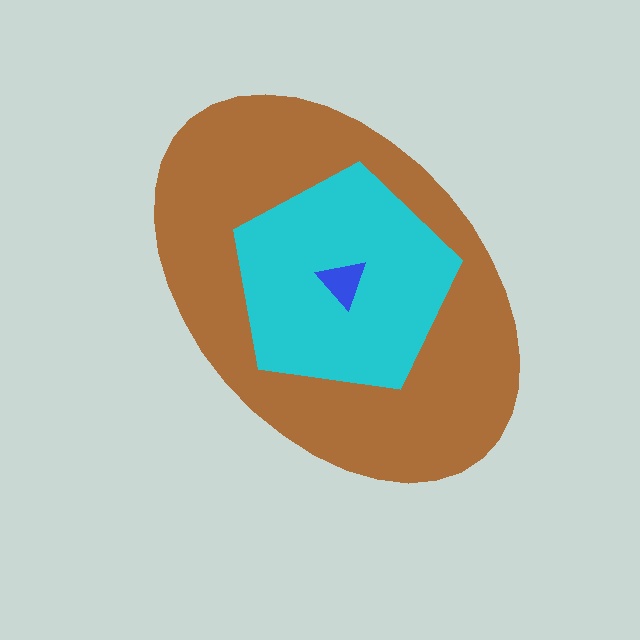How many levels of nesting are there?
3.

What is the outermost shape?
The brown ellipse.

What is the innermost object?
The blue triangle.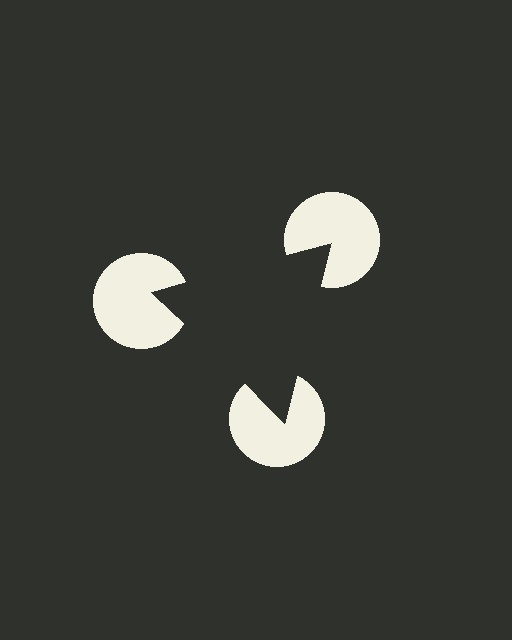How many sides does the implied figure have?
3 sides.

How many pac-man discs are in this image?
There are 3 — one at each vertex of the illusory triangle.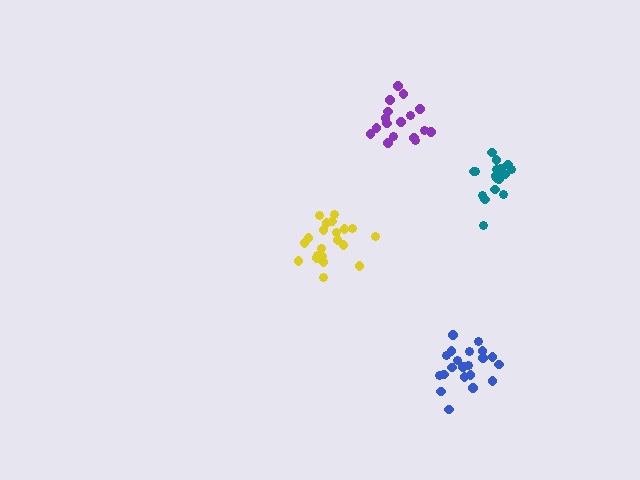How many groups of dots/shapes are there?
There are 4 groups.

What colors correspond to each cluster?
The clusters are colored: yellow, teal, blue, purple.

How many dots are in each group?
Group 1: 21 dots, Group 2: 17 dots, Group 3: 21 dots, Group 4: 18 dots (77 total).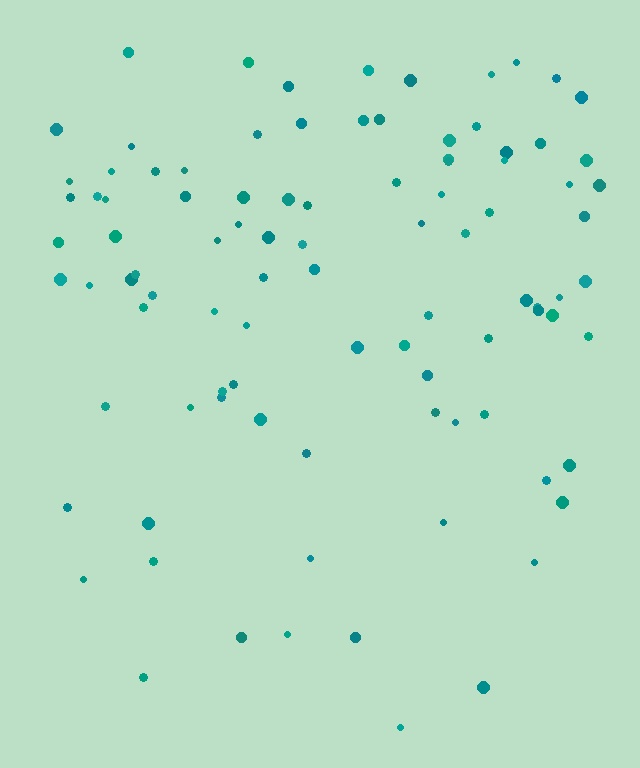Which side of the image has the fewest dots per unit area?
The bottom.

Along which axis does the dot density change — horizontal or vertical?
Vertical.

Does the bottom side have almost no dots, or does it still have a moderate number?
Still a moderate number, just noticeably fewer than the top.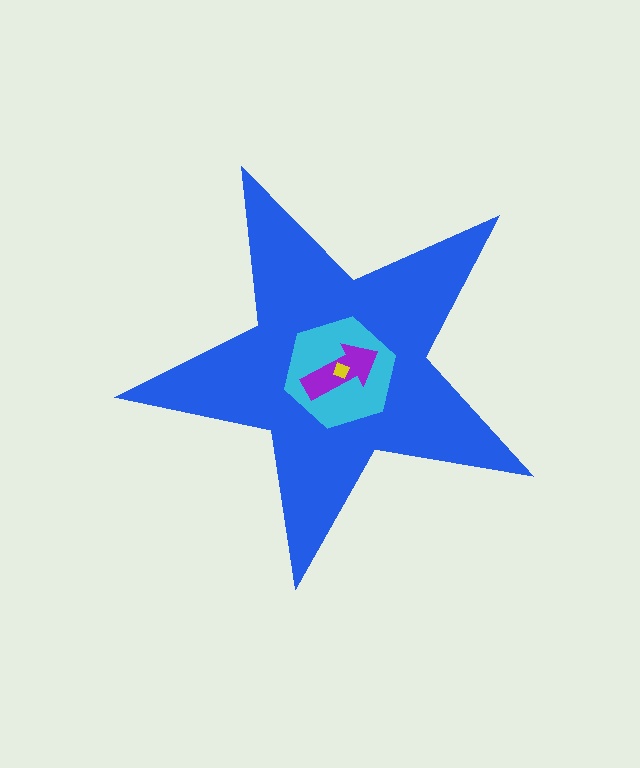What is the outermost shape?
The blue star.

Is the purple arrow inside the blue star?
Yes.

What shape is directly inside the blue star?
The cyan hexagon.